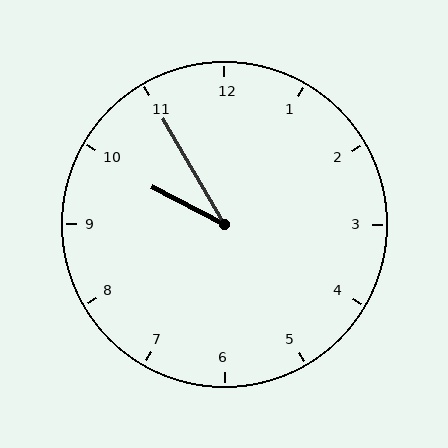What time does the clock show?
9:55.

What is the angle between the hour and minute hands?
Approximately 32 degrees.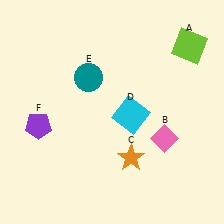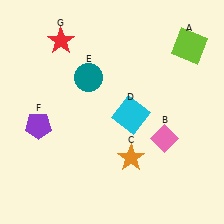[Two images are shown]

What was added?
A red star (G) was added in Image 2.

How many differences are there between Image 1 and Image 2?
There is 1 difference between the two images.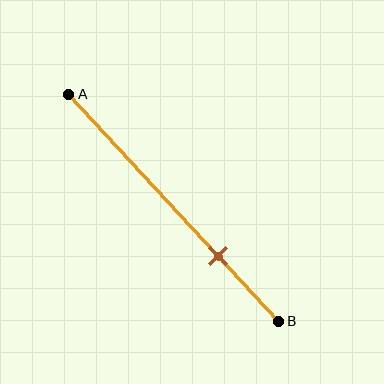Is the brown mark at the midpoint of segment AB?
No, the mark is at about 70% from A, not at the 50% midpoint.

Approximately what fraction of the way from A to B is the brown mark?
The brown mark is approximately 70% of the way from A to B.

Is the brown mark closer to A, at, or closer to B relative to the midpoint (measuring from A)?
The brown mark is closer to point B than the midpoint of segment AB.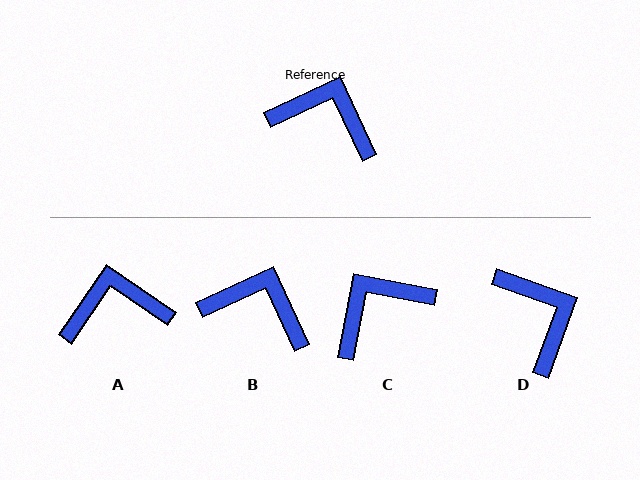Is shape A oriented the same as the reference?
No, it is off by about 31 degrees.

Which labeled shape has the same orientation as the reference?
B.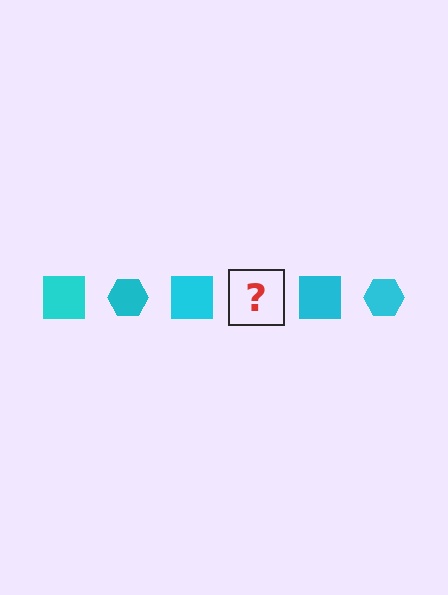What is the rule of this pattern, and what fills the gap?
The rule is that the pattern cycles through square, hexagon shapes in cyan. The gap should be filled with a cyan hexagon.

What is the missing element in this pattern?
The missing element is a cyan hexagon.